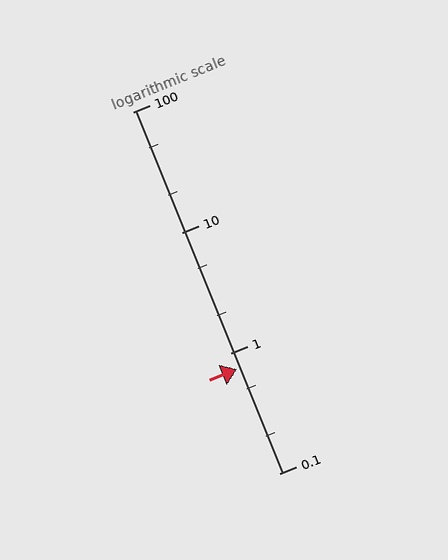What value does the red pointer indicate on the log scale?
The pointer indicates approximately 0.73.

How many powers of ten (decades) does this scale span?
The scale spans 3 decades, from 0.1 to 100.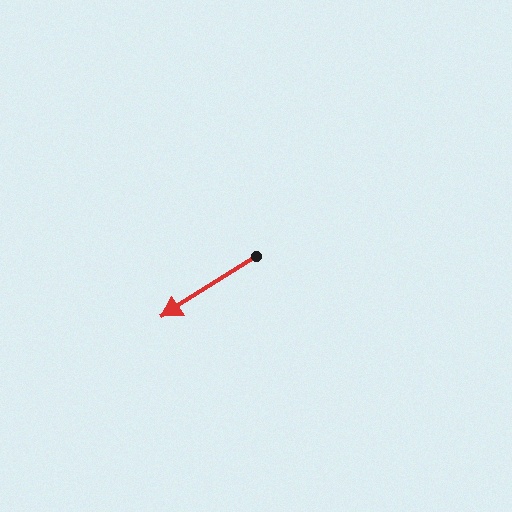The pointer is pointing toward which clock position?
Roughly 8 o'clock.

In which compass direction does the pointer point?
Southwest.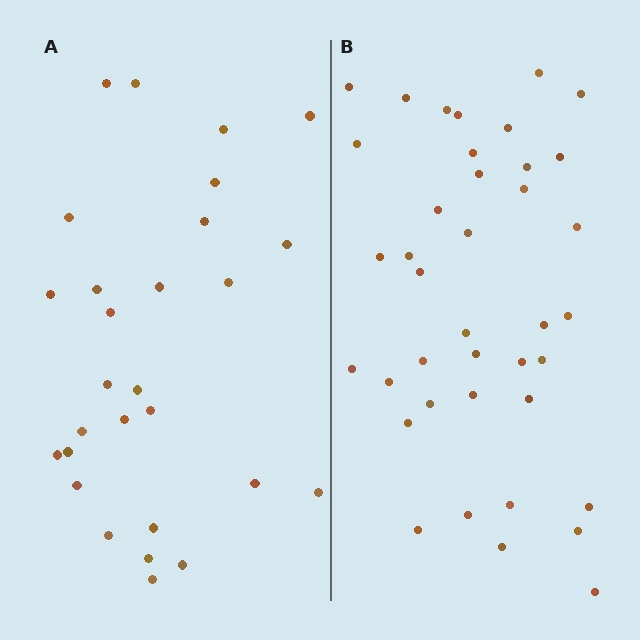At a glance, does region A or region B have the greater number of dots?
Region B (the right region) has more dots.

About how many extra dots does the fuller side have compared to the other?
Region B has roughly 12 or so more dots than region A.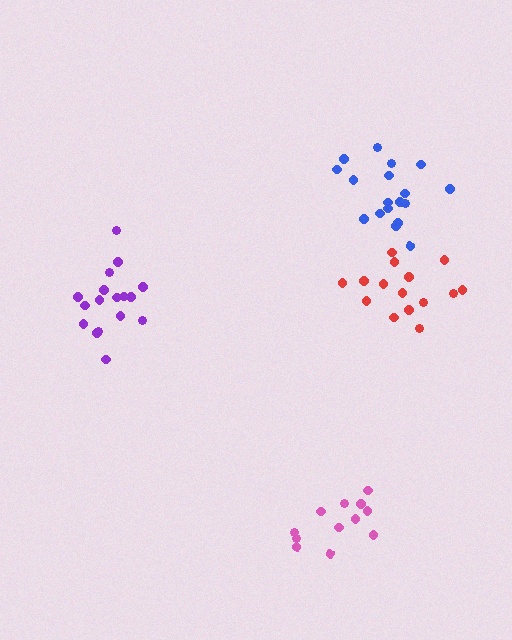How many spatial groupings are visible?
There are 4 spatial groupings.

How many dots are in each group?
Group 1: 15 dots, Group 2: 17 dots, Group 3: 12 dots, Group 4: 18 dots (62 total).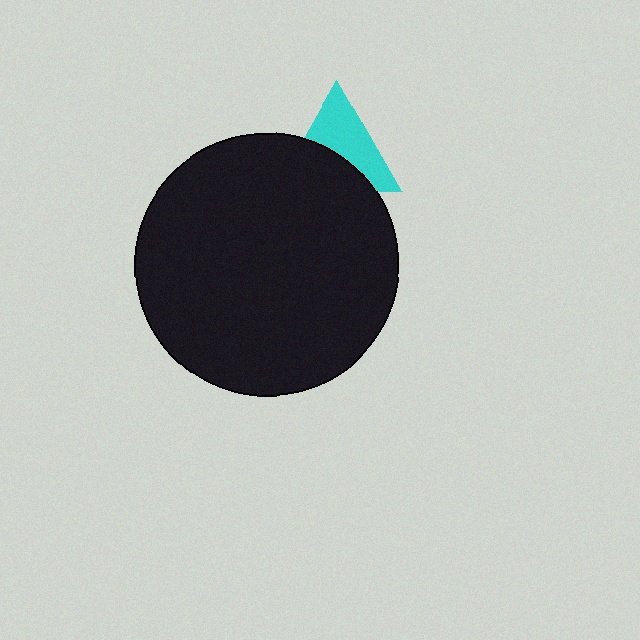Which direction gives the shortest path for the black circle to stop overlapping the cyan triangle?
Moving down gives the shortest separation.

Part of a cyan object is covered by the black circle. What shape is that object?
It is a triangle.